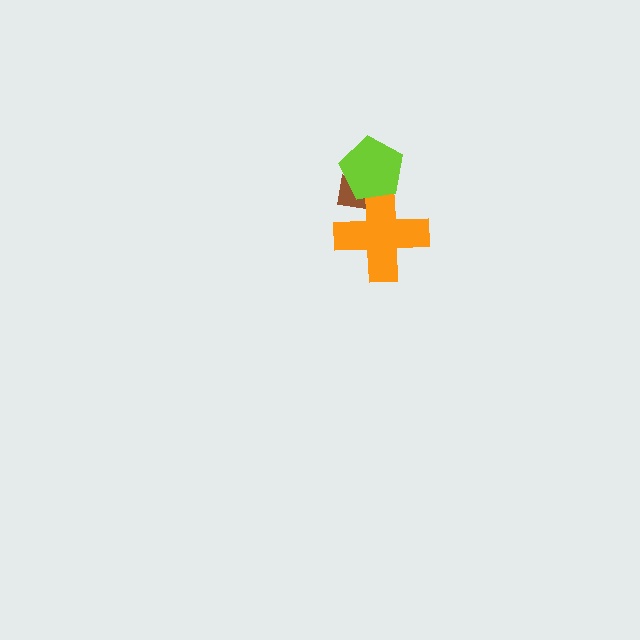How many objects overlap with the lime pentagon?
2 objects overlap with the lime pentagon.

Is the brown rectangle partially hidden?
Yes, it is partially covered by another shape.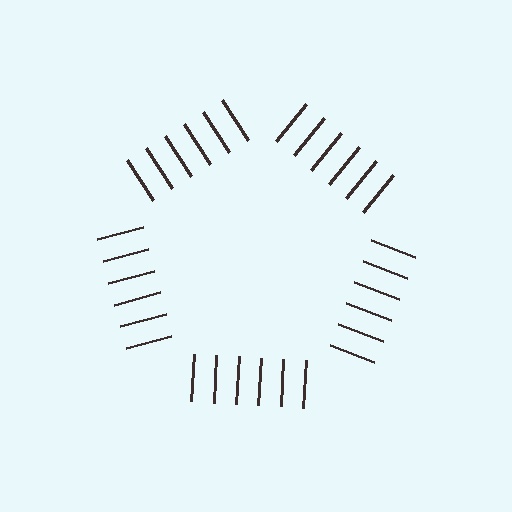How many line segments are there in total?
30 — 6 along each of the 5 edges.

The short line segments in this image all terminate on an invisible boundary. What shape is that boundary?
An illusory pentagon — the line segments terminate on its edges but no continuous stroke is drawn.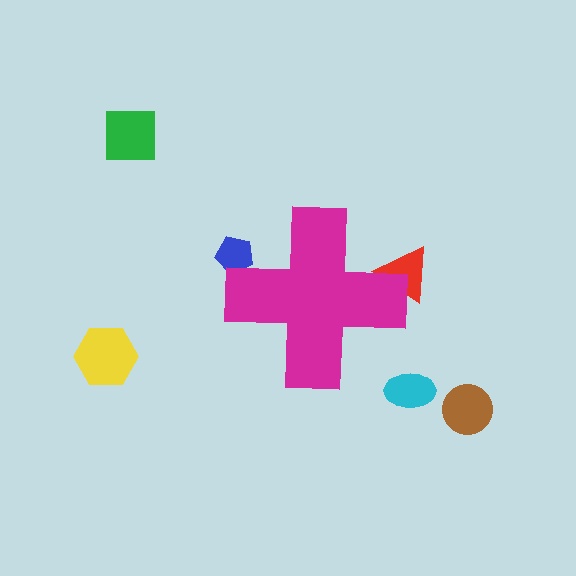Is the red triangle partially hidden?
Yes, the red triangle is partially hidden behind the magenta cross.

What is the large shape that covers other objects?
A magenta cross.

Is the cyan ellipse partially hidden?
No, the cyan ellipse is fully visible.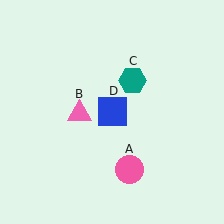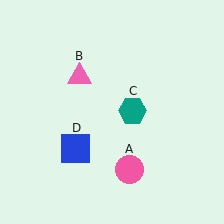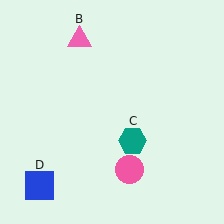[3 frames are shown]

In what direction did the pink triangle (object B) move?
The pink triangle (object B) moved up.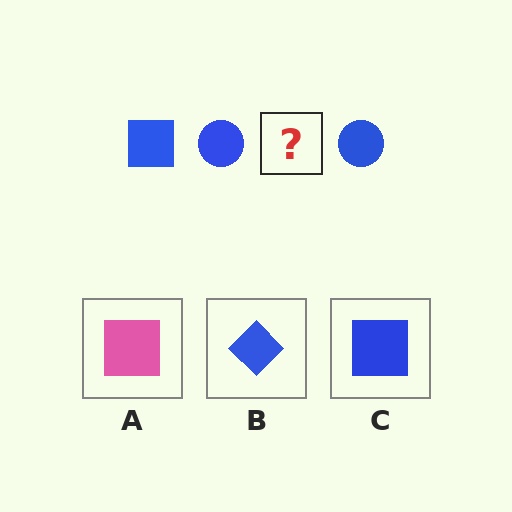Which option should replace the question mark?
Option C.